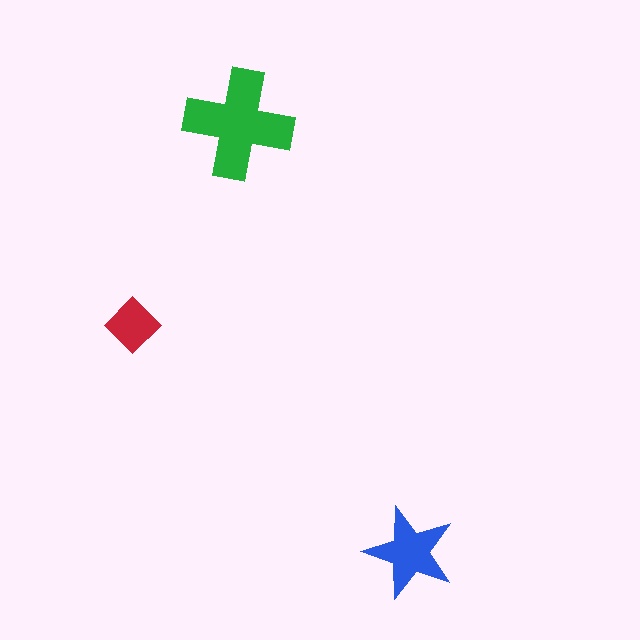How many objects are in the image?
There are 3 objects in the image.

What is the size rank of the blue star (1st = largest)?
2nd.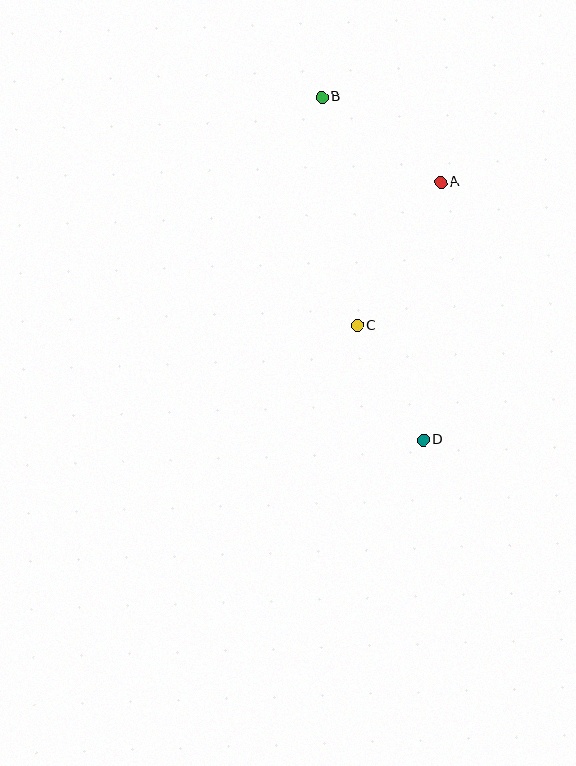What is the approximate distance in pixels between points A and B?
The distance between A and B is approximately 146 pixels.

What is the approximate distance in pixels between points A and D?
The distance between A and D is approximately 258 pixels.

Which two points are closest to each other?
Points C and D are closest to each other.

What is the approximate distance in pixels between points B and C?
The distance between B and C is approximately 231 pixels.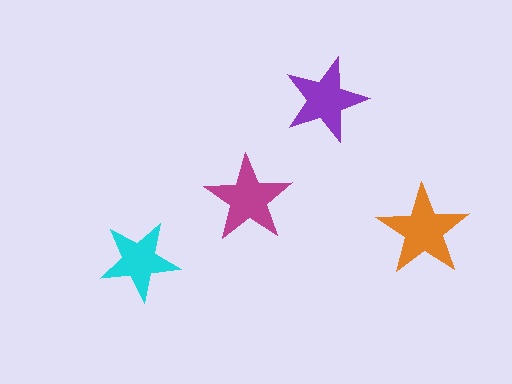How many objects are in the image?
There are 4 objects in the image.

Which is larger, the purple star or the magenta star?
The magenta one.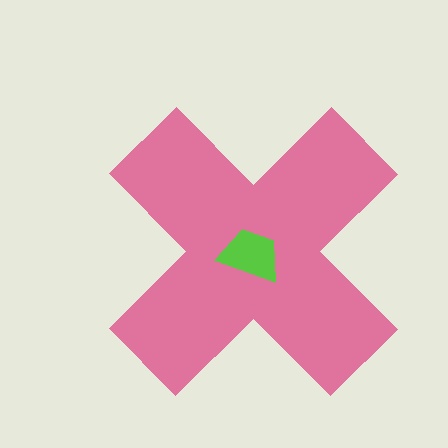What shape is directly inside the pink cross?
The lime trapezoid.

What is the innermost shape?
The lime trapezoid.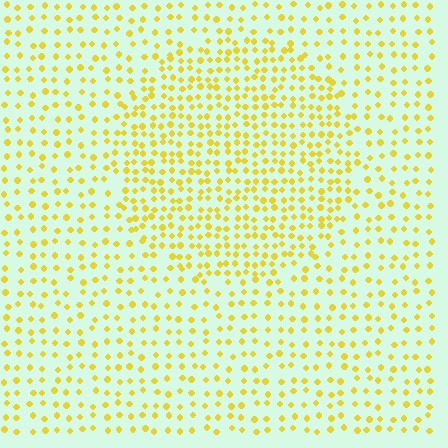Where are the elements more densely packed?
The elements are more densely packed inside the circle boundary.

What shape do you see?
I see a circle.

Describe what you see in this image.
The image contains small yellow elements arranged at two different densities. A circle-shaped region is visible where the elements are more densely packed than the surrounding area.